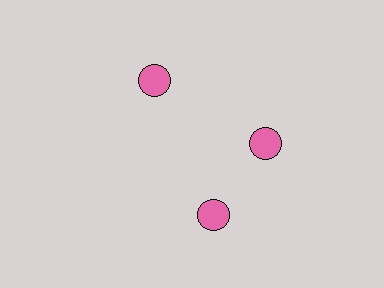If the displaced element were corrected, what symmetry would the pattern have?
It would have 3-fold rotational symmetry — the pattern would map onto itself every 120 degrees.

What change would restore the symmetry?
The symmetry would be restored by rotating it back into even spacing with its neighbors so that all 3 circles sit at equal angles and equal distance from the center.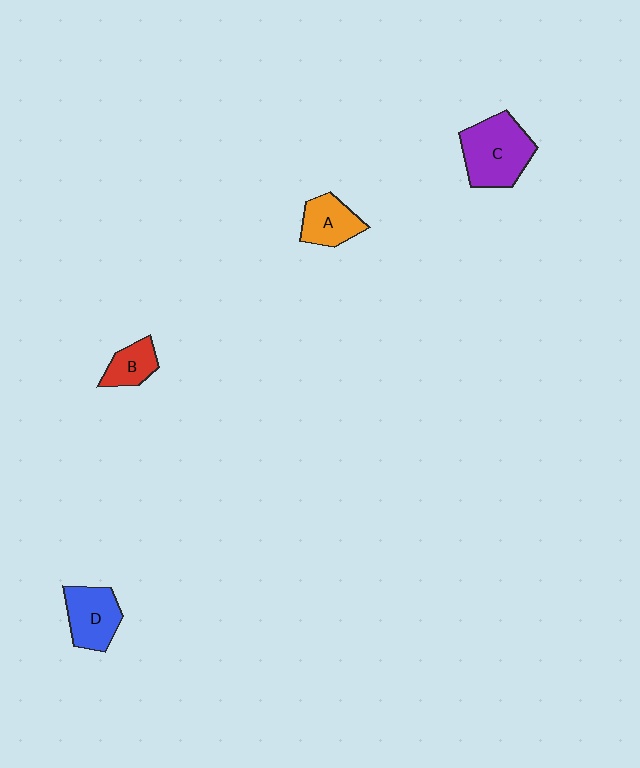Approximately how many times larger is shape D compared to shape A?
Approximately 1.2 times.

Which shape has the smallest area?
Shape B (red).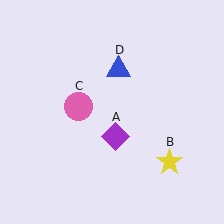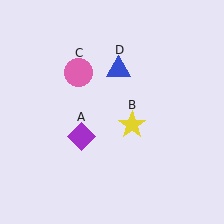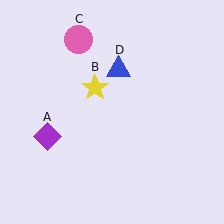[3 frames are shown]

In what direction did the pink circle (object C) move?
The pink circle (object C) moved up.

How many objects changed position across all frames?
3 objects changed position: purple diamond (object A), yellow star (object B), pink circle (object C).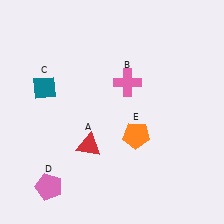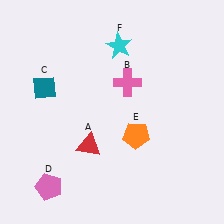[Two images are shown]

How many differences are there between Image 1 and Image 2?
There is 1 difference between the two images.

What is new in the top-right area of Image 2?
A cyan star (F) was added in the top-right area of Image 2.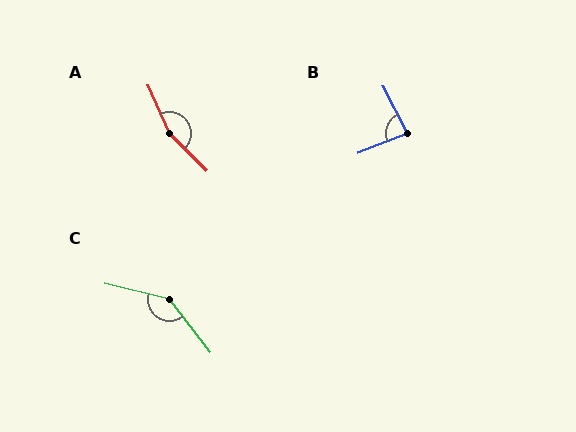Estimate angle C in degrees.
Approximately 141 degrees.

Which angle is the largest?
A, at approximately 159 degrees.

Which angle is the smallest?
B, at approximately 84 degrees.